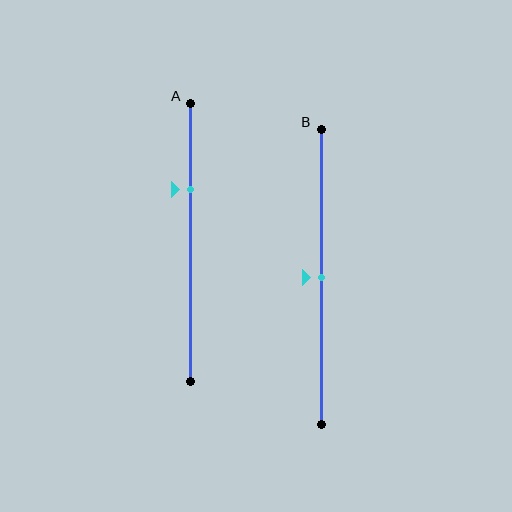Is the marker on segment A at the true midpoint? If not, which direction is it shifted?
No, the marker on segment A is shifted upward by about 19% of the segment length.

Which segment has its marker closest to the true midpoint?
Segment B has its marker closest to the true midpoint.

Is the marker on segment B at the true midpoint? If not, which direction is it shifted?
Yes, the marker on segment B is at the true midpoint.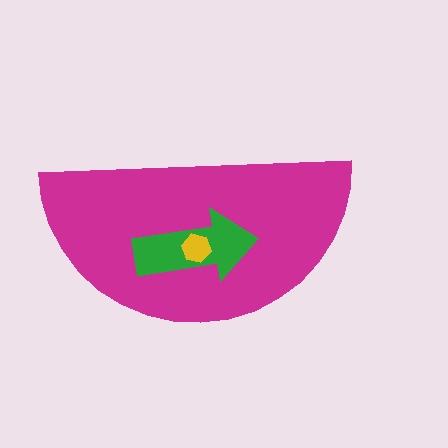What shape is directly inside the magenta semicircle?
The green arrow.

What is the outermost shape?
The magenta semicircle.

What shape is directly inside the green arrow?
The yellow hexagon.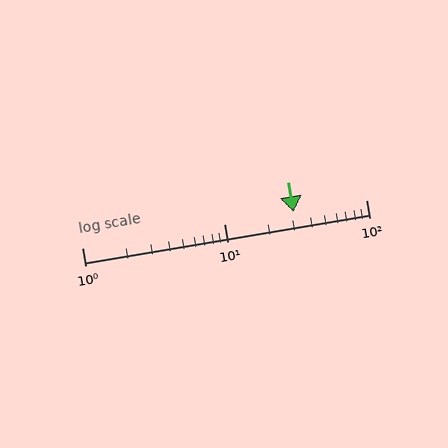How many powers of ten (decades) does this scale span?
The scale spans 2 decades, from 1 to 100.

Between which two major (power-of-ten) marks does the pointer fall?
The pointer is between 10 and 100.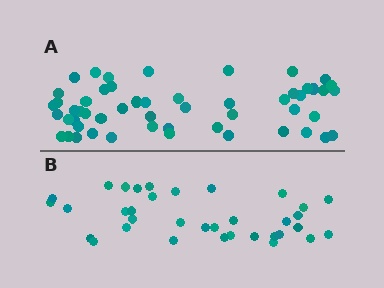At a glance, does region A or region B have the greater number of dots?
Region A (the top region) has more dots.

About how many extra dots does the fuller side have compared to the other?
Region A has approximately 20 more dots than region B.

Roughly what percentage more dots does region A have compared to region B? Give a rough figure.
About 50% more.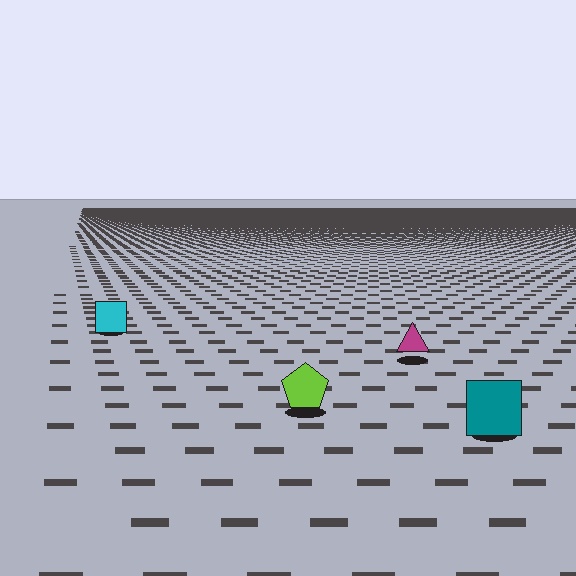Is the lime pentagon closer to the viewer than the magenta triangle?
Yes. The lime pentagon is closer — you can tell from the texture gradient: the ground texture is coarser near it.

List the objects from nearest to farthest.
From nearest to farthest: the teal square, the lime pentagon, the magenta triangle, the cyan square.